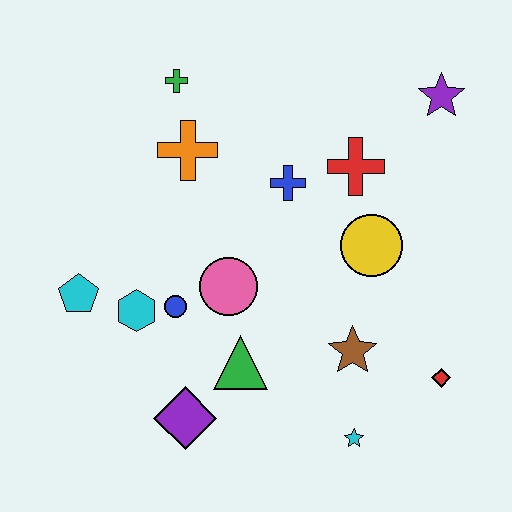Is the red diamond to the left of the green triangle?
No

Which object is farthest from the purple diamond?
The purple star is farthest from the purple diamond.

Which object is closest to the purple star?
The red cross is closest to the purple star.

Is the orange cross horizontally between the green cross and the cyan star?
Yes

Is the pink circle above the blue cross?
No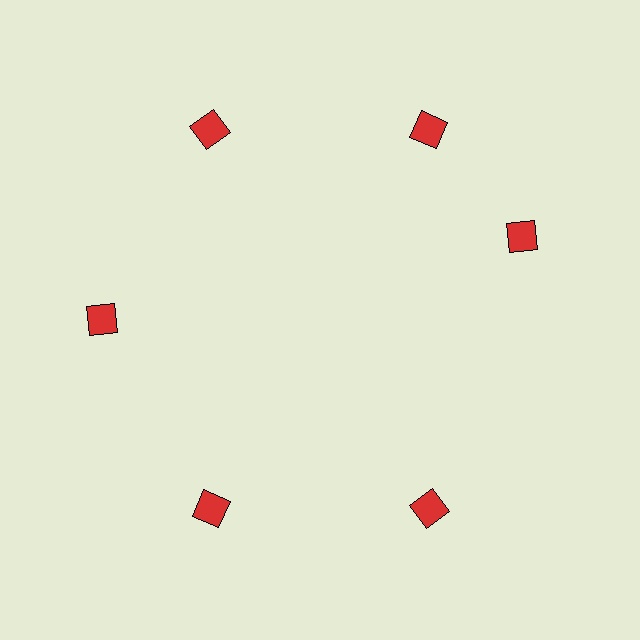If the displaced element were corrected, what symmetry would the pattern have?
It would have 6-fold rotational symmetry — the pattern would map onto itself every 60 degrees.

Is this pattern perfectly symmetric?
No. The 6 red diamonds are arranged in a ring, but one element near the 3 o'clock position is rotated out of alignment along the ring, breaking the 6-fold rotational symmetry.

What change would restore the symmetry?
The symmetry would be restored by rotating it back into even spacing with its neighbors so that all 6 diamonds sit at equal angles and equal distance from the center.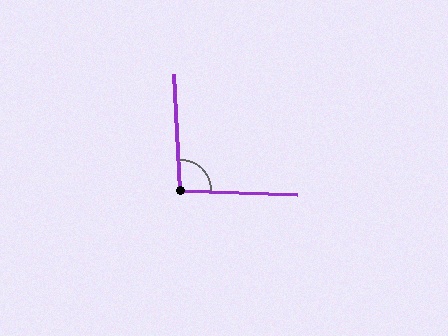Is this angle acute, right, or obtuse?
It is approximately a right angle.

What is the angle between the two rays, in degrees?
Approximately 95 degrees.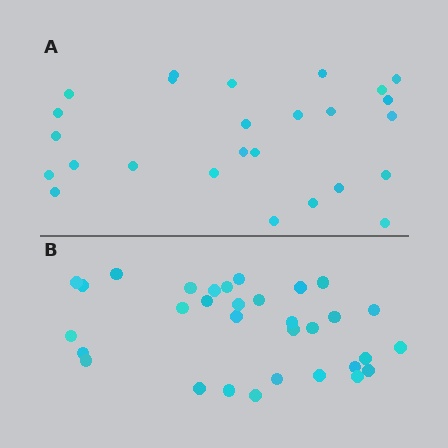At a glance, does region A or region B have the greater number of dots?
Region B (the bottom region) has more dots.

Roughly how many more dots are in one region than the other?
Region B has about 6 more dots than region A.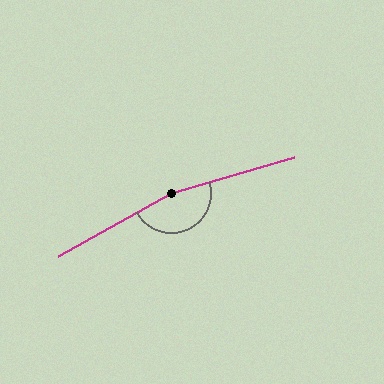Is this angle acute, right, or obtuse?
It is obtuse.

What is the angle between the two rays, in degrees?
Approximately 167 degrees.